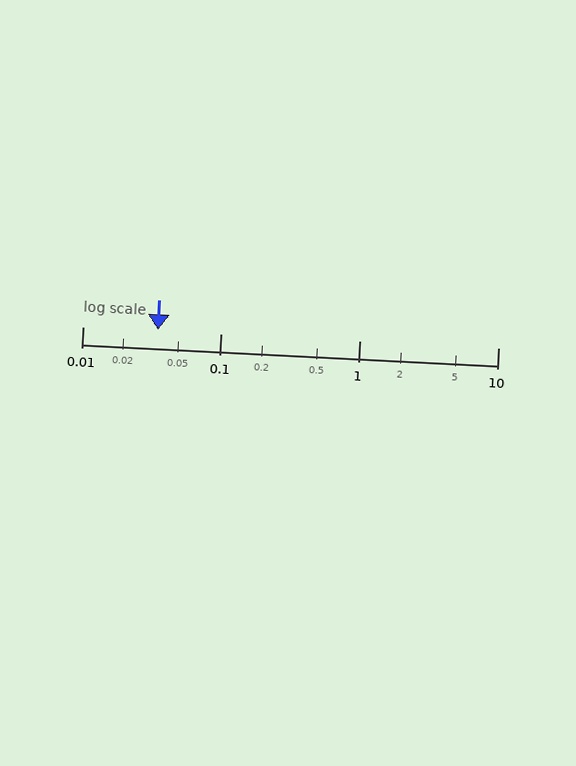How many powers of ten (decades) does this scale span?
The scale spans 3 decades, from 0.01 to 10.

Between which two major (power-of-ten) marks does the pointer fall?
The pointer is between 0.01 and 0.1.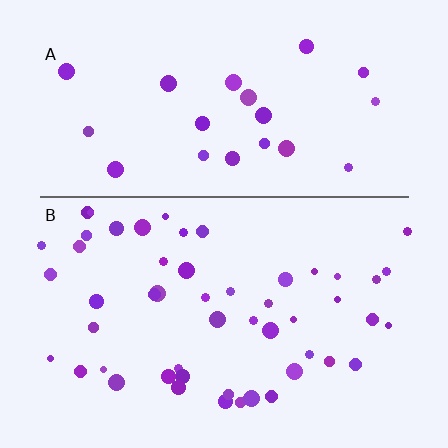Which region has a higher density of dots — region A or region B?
B (the bottom).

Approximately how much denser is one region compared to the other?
Approximately 2.3× — region B over region A.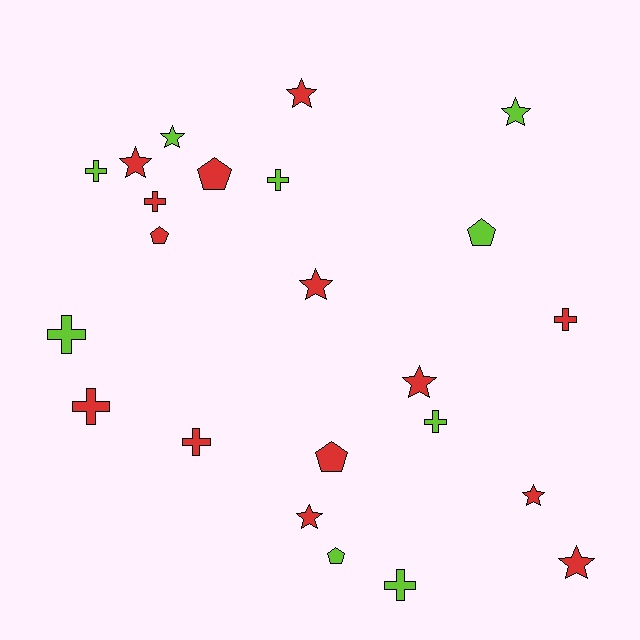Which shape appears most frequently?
Cross, with 9 objects.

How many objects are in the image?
There are 23 objects.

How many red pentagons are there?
There are 3 red pentagons.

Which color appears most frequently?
Red, with 14 objects.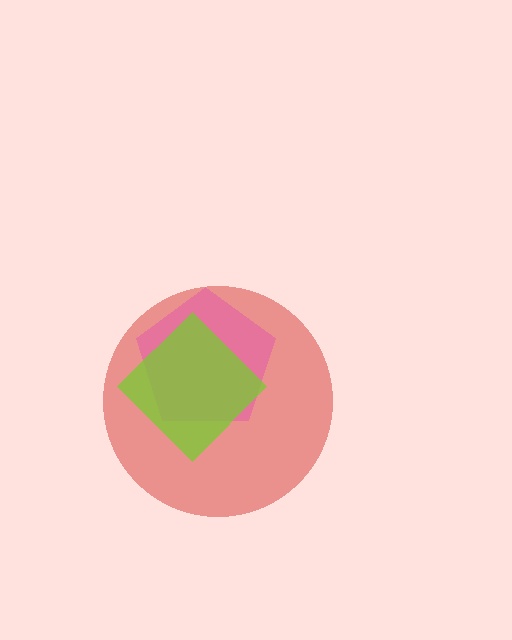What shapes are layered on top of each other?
The layered shapes are: a red circle, a pink pentagon, a lime diamond.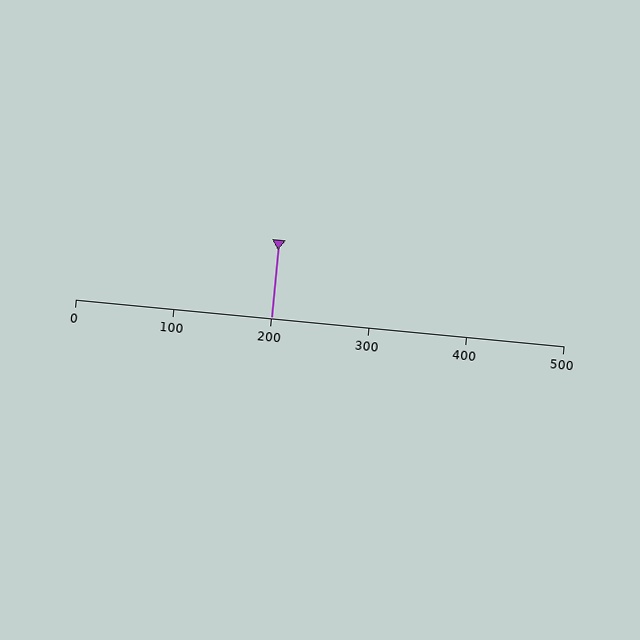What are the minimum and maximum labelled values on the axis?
The axis runs from 0 to 500.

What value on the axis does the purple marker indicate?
The marker indicates approximately 200.